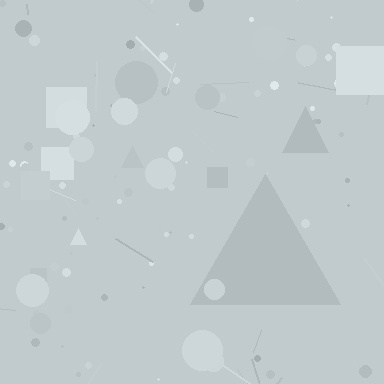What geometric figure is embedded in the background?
A triangle is embedded in the background.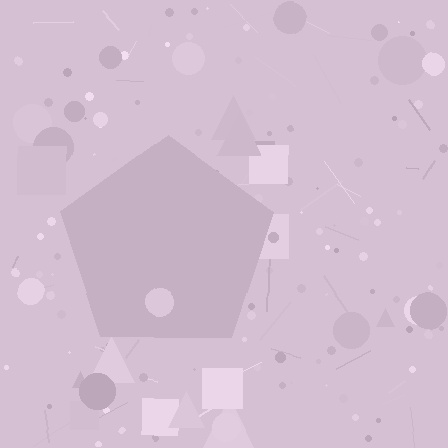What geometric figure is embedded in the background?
A pentagon is embedded in the background.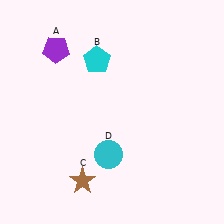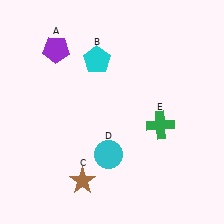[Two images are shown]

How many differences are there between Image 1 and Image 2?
There is 1 difference between the two images.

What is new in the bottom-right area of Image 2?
A green cross (E) was added in the bottom-right area of Image 2.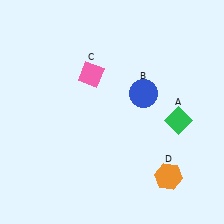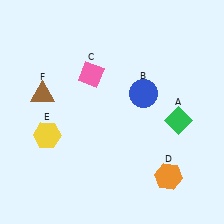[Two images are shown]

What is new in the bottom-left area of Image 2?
A yellow hexagon (E) was added in the bottom-left area of Image 2.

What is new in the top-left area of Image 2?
A brown triangle (F) was added in the top-left area of Image 2.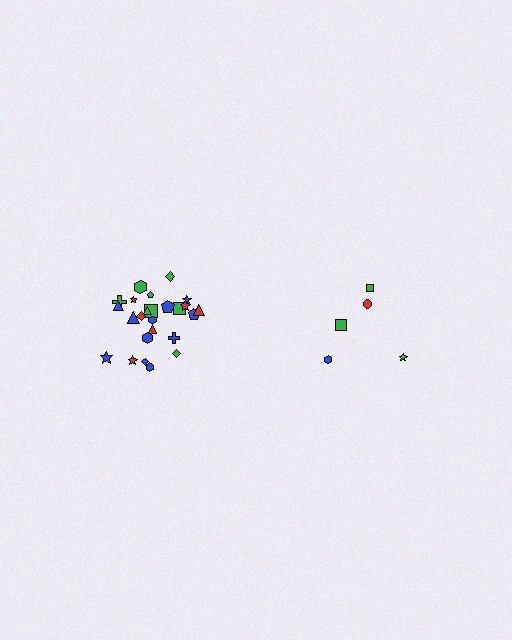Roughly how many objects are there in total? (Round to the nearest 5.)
Roughly 30 objects in total.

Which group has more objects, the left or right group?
The left group.